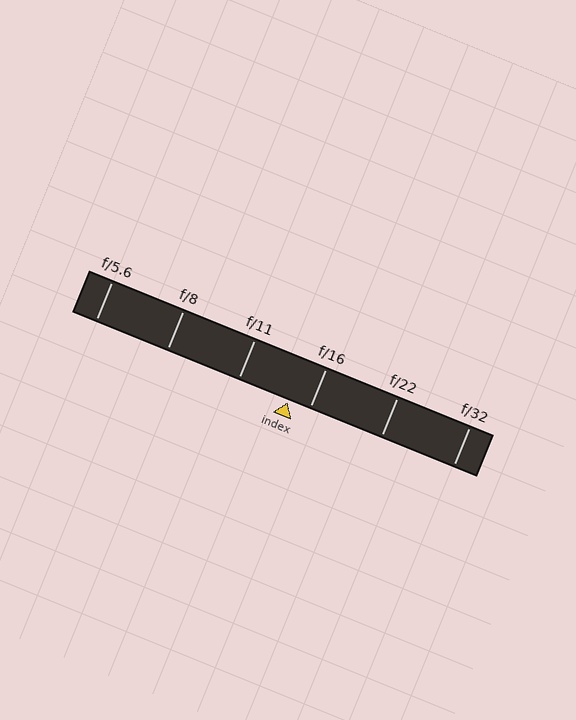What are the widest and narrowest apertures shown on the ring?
The widest aperture shown is f/5.6 and the narrowest is f/32.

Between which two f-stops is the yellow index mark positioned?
The index mark is between f/11 and f/16.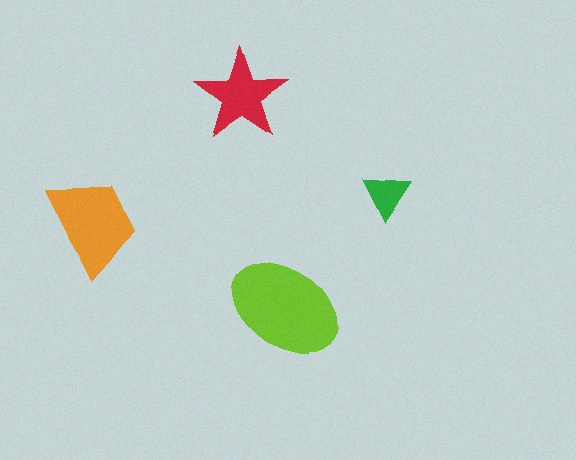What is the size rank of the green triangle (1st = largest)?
4th.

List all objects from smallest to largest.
The green triangle, the red star, the orange trapezoid, the lime ellipse.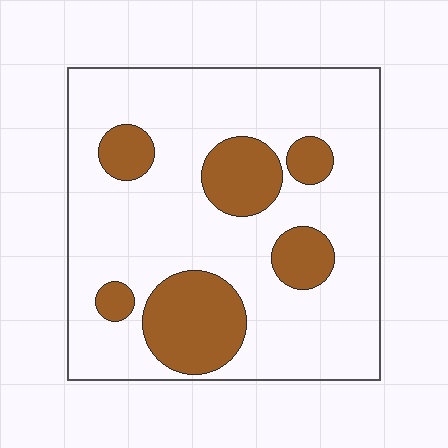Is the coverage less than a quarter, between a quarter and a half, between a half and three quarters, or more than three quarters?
Less than a quarter.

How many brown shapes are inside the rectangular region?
6.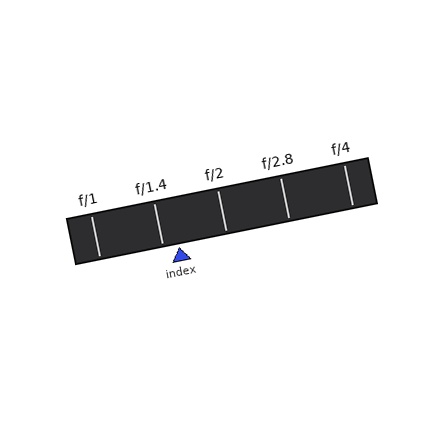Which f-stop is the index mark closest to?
The index mark is closest to f/1.4.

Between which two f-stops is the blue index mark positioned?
The index mark is between f/1.4 and f/2.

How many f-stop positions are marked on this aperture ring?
There are 5 f-stop positions marked.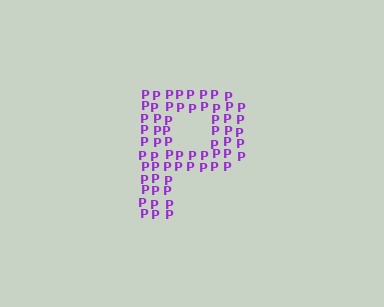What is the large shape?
The large shape is the letter P.